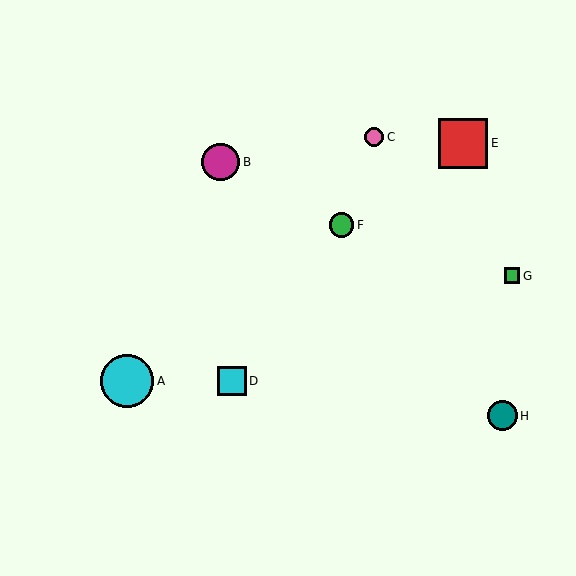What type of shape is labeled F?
Shape F is a green circle.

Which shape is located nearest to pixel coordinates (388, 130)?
The pink circle (labeled C) at (374, 137) is nearest to that location.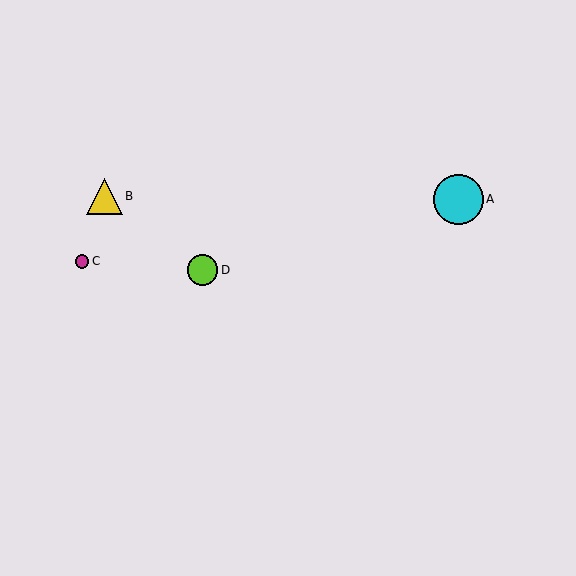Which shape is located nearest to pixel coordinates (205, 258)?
The lime circle (labeled D) at (203, 270) is nearest to that location.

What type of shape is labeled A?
Shape A is a cyan circle.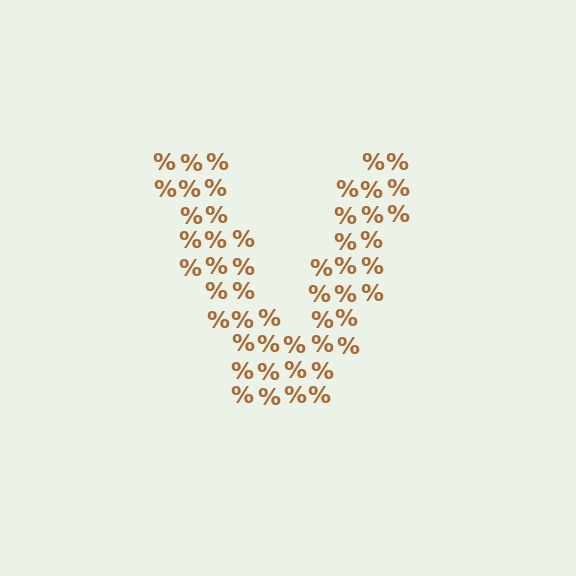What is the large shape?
The large shape is the letter V.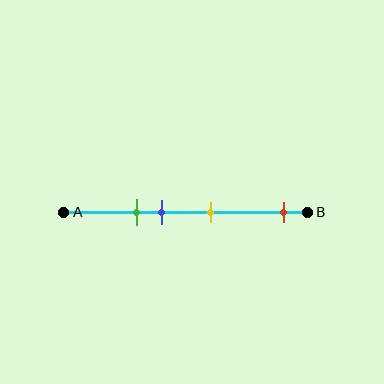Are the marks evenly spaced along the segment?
No, the marks are not evenly spaced.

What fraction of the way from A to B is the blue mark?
The blue mark is approximately 40% (0.4) of the way from A to B.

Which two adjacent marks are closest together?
The green and blue marks are the closest adjacent pair.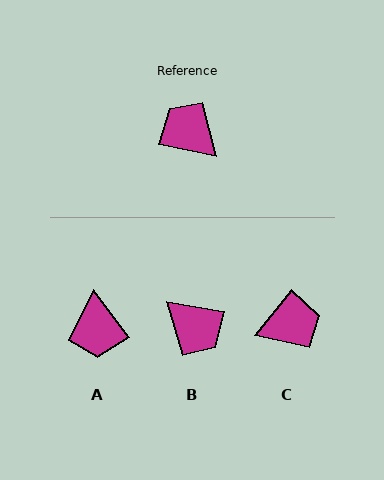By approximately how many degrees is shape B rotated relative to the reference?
Approximately 177 degrees clockwise.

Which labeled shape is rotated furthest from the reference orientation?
B, about 177 degrees away.